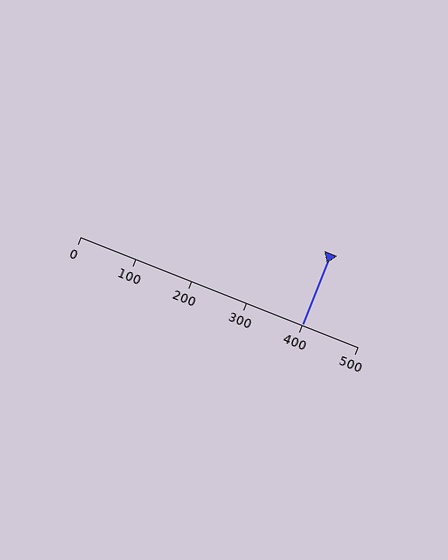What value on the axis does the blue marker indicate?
The marker indicates approximately 400.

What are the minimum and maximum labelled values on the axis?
The axis runs from 0 to 500.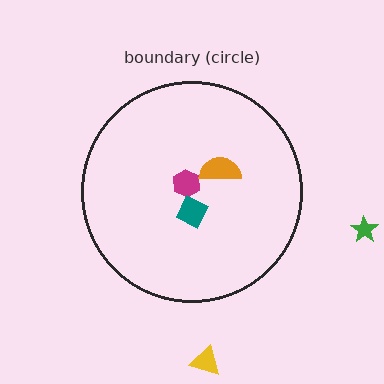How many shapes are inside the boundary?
3 inside, 2 outside.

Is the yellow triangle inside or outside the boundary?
Outside.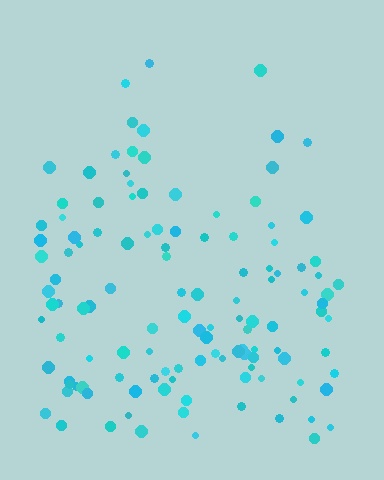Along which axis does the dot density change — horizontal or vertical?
Vertical.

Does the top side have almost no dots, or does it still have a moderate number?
Still a moderate number, just noticeably fewer than the bottom.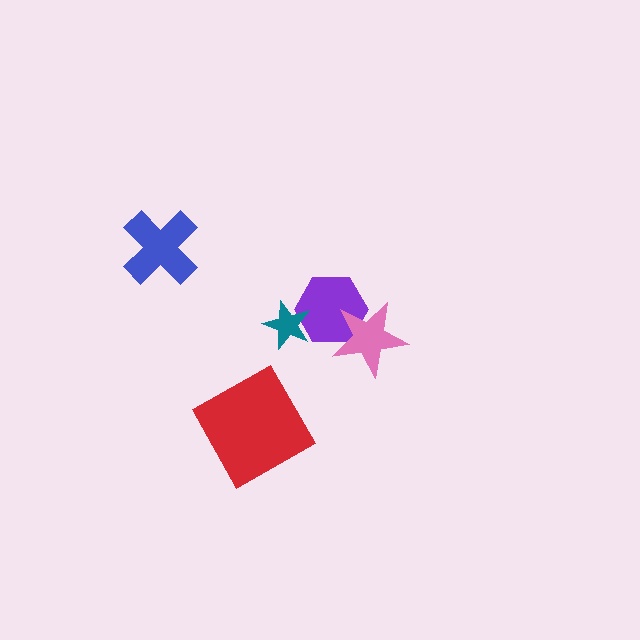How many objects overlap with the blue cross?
0 objects overlap with the blue cross.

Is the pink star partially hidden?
No, no other shape covers it.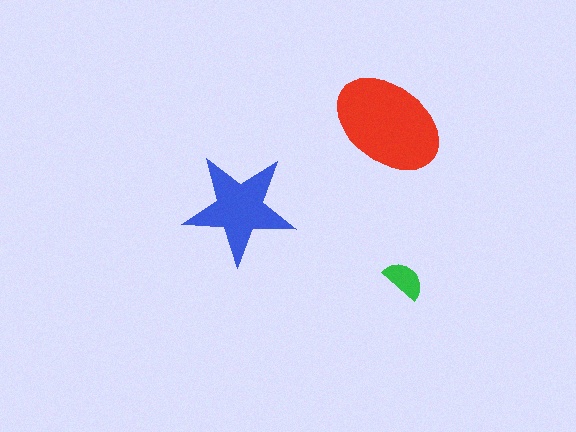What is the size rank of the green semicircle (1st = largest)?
3rd.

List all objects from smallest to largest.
The green semicircle, the blue star, the red ellipse.